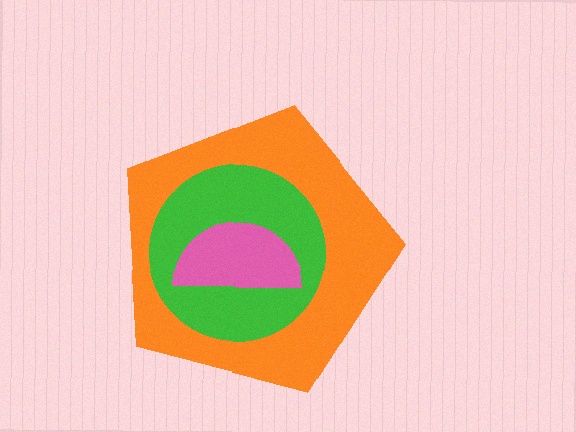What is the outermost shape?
The orange pentagon.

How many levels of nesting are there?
3.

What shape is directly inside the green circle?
The pink semicircle.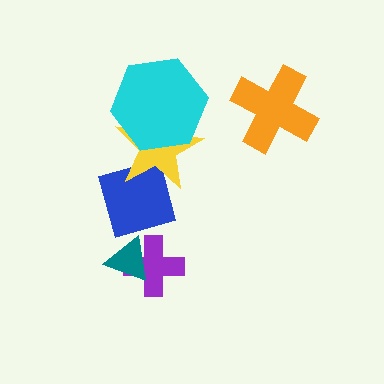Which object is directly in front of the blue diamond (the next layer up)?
The teal triangle is directly in front of the blue diamond.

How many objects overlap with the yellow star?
2 objects overlap with the yellow star.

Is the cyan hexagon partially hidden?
No, no other shape covers it.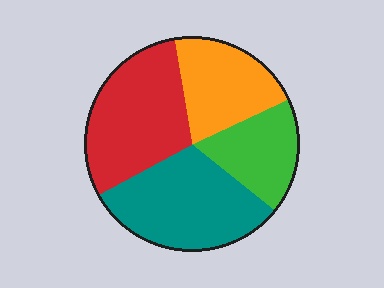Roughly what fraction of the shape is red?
Red takes up about one third (1/3) of the shape.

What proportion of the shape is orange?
Orange takes up about one fifth (1/5) of the shape.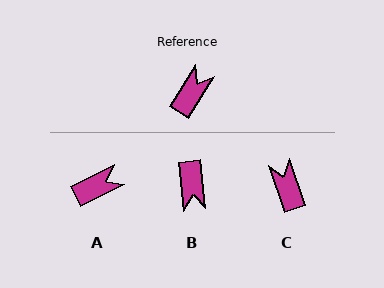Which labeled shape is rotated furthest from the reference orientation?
B, about 141 degrees away.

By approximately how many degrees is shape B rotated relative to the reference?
Approximately 141 degrees clockwise.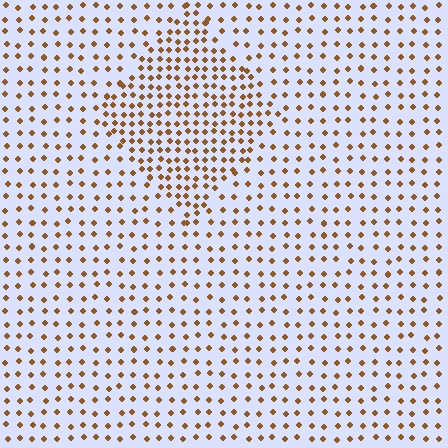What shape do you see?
I see a diamond.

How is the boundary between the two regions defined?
The boundary is defined by a change in element density (approximately 1.9x ratio). All elements are the same color, size, and shape.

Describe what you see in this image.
The image contains small brown elements arranged at two different densities. A diamond-shaped region is visible where the elements are more densely packed than the surrounding area.